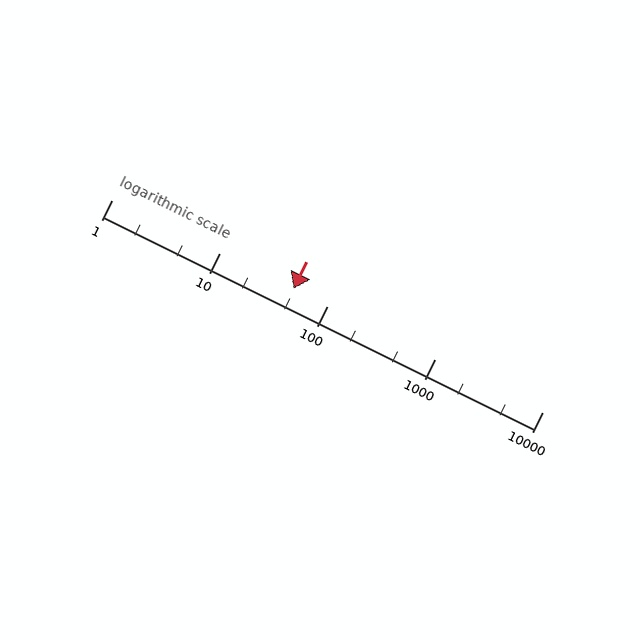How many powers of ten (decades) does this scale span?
The scale spans 4 decades, from 1 to 10000.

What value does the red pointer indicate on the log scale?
The pointer indicates approximately 49.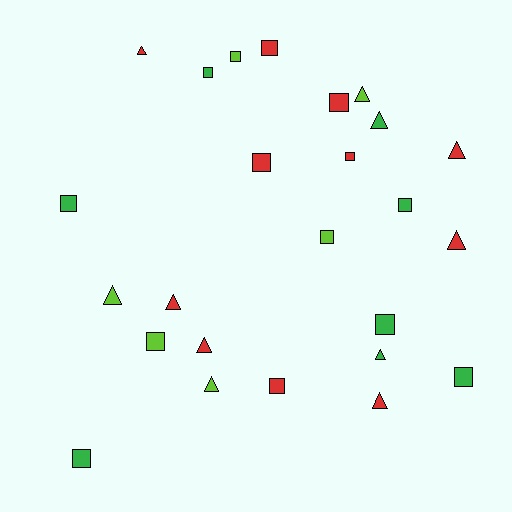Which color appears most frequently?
Red, with 11 objects.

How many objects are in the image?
There are 25 objects.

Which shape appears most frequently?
Square, with 14 objects.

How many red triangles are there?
There are 6 red triangles.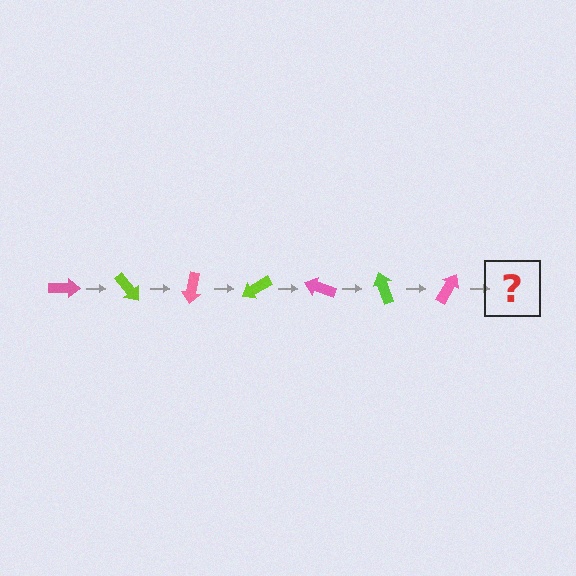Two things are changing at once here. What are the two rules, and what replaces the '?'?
The two rules are that it rotates 50 degrees each step and the color cycles through pink and lime. The '?' should be a lime arrow, rotated 350 degrees from the start.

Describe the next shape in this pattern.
It should be a lime arrow, rotated 350 degrees from the start.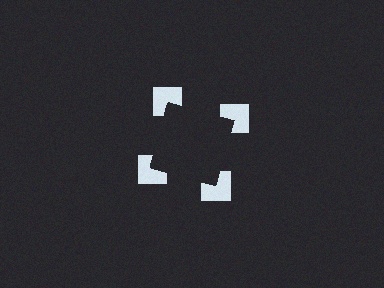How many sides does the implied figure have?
4 sides.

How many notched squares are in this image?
There are 4 — one at each vertex of the illusory square.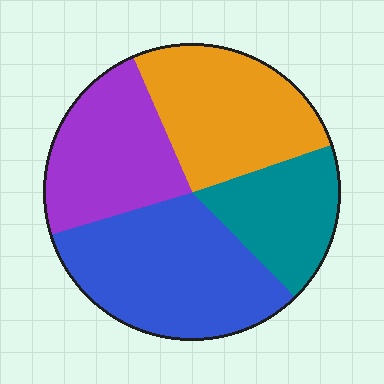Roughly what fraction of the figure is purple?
Purple covers roughly 25% of the figure.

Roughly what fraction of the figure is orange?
Orange covers about 25% of the figure.